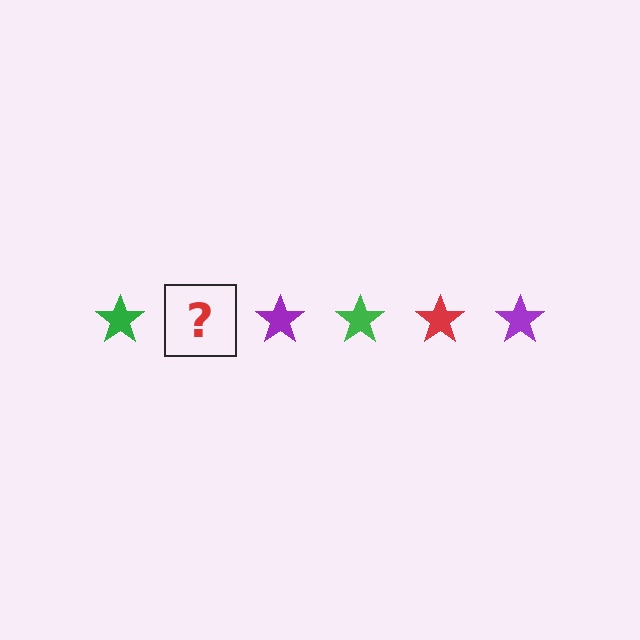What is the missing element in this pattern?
The missing element is a red star.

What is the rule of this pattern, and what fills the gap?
The rule is that the pattern cycles through green, red, purple stars. The gap should be filled with a red star.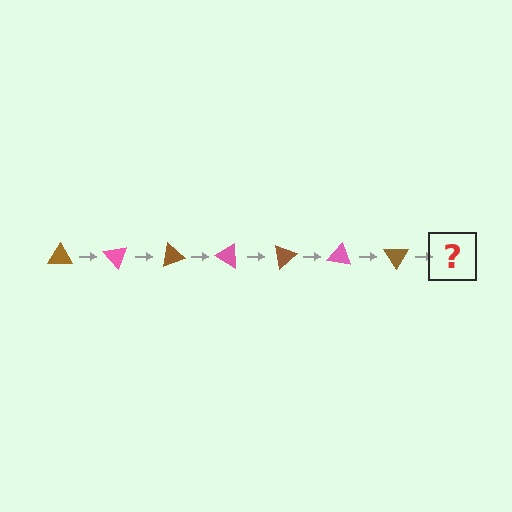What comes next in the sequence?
The next element should be a pink triangle, rotated 350 degrees from the start.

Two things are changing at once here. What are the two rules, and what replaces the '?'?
The two rules are that it rotates 50 degrees each step and the color cycles through brown and pink. The '?' should be a pink triangle, rotated 350 degrees from the start.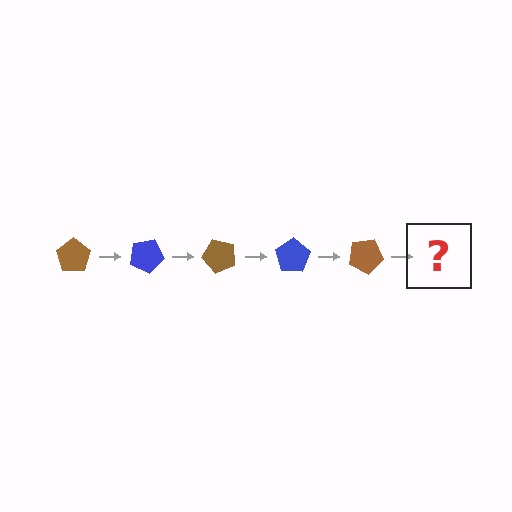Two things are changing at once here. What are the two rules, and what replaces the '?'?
The two rules are that it rotates 25 degrees each step and the color cycles through brown and blue. The '?' should be a blue pentagon, rotated 125 degrees from the start.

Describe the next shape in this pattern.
It should be a blue pentagon, rotated 125 degrees from the start.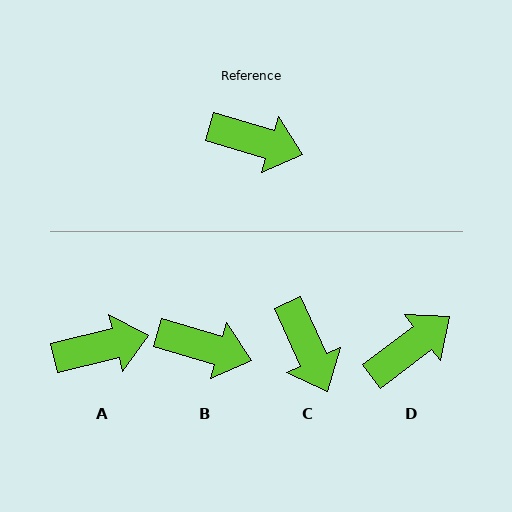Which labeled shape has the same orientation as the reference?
B.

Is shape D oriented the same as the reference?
No, it is off by about 54 degrees.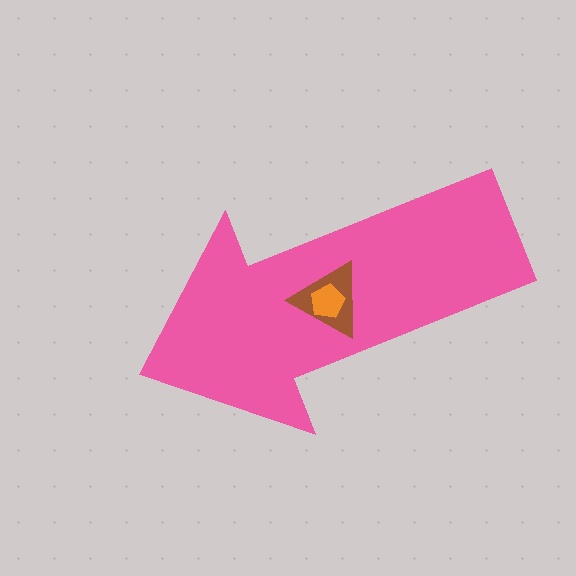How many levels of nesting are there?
3.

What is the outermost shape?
The pink arrow.